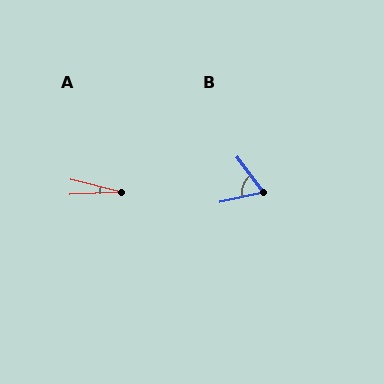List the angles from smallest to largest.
A (17°), B (66°).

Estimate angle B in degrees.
Approximately 66 degrees.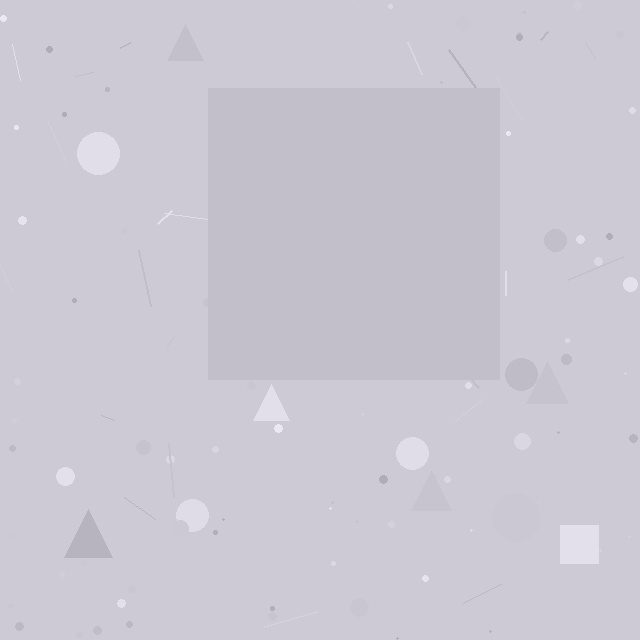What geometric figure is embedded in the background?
A square is embedded in the background.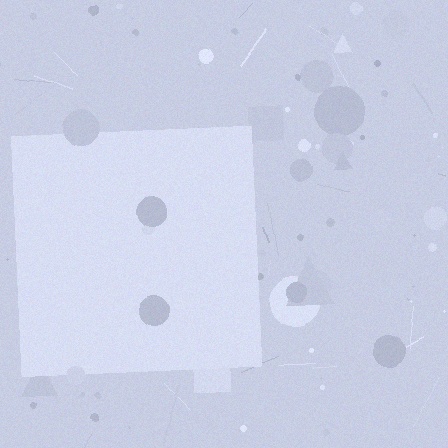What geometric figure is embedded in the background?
A square is embedded in the background.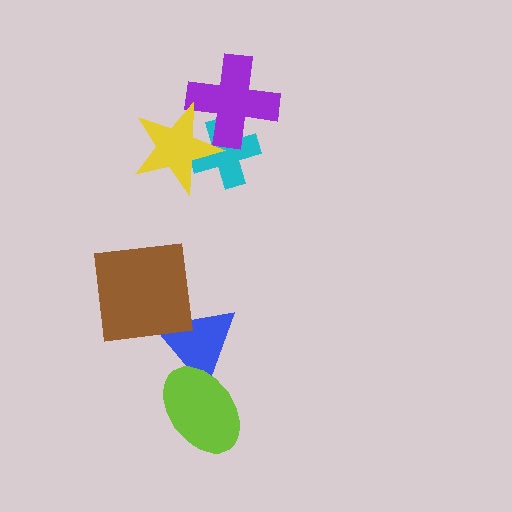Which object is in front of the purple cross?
The yellow star is in front of the purple cross.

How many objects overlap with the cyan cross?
2 objects overlap with the cyan cross.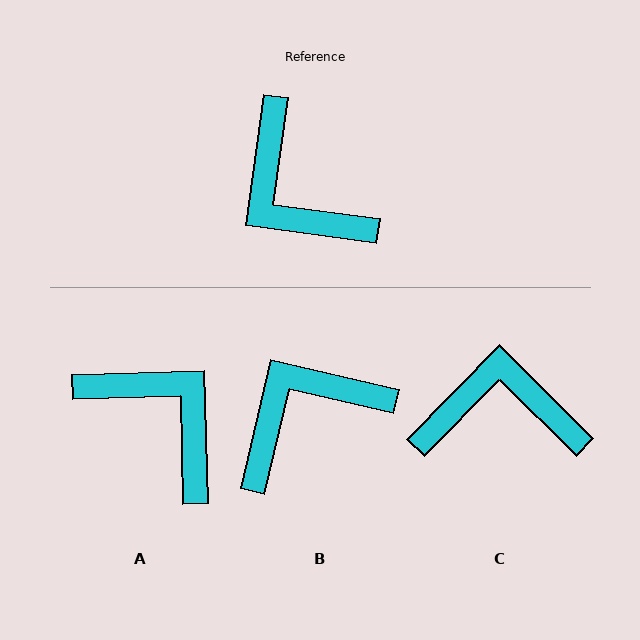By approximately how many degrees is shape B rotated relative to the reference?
Approximately 95 degrees clockwise.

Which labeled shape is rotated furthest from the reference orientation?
A, about 171 degrees away.